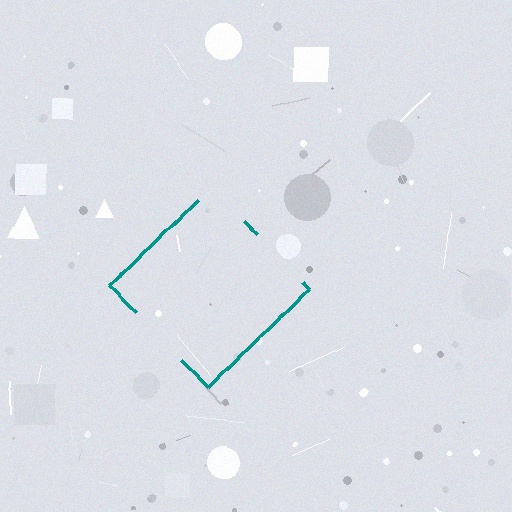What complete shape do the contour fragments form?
The contour fragments form a diamond.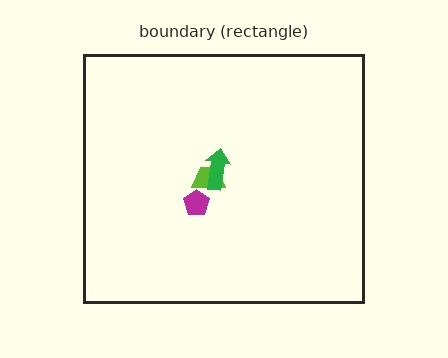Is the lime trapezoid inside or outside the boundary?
Inside.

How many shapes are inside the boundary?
3 inside, 0 outside.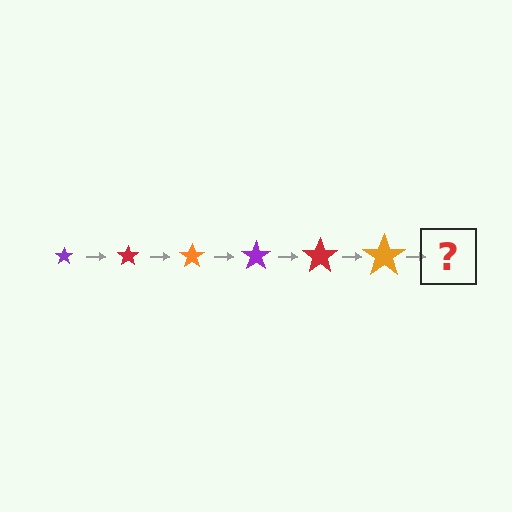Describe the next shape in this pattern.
It should be a purple star, larger than the previous one.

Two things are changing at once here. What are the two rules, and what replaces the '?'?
The two rules are that the star grows larger each step and the color cycles through purple, red, and orange. The '?' should be a purple star, larger than the previous one.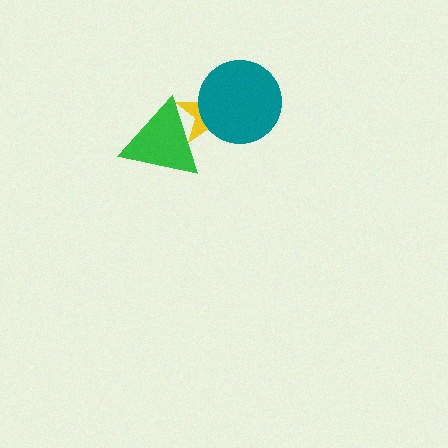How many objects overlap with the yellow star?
2 objects overlap with the yellow star.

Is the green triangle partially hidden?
No, no other shape covers it.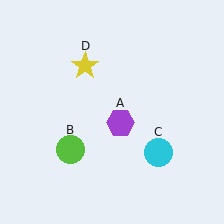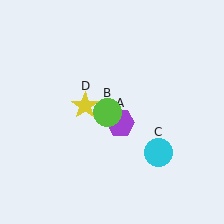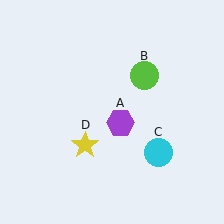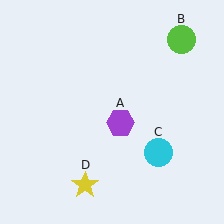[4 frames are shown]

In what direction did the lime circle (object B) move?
The lime circle (object B) moved up and to the right.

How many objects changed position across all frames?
2 objects changed position: lime circle (object B), yellow star (object D).